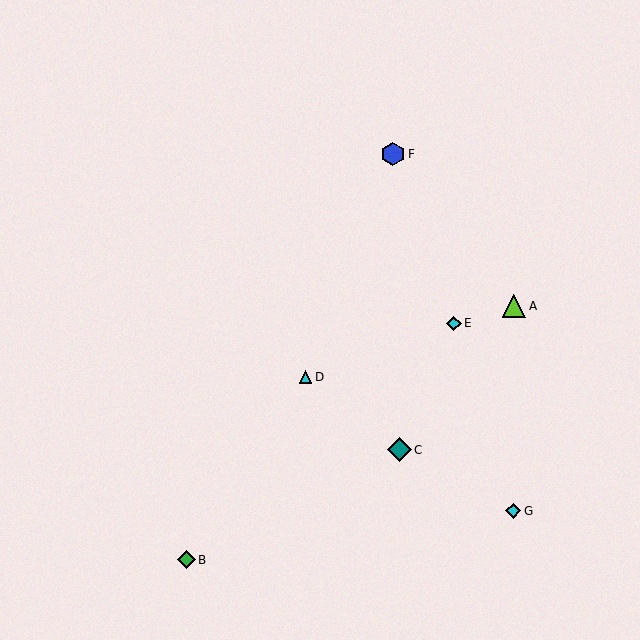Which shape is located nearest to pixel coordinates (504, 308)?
The lime triangle (labeled A) at (514, 306) is nearest to that location.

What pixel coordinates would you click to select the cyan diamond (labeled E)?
Click at (454, 323) to select the cyan diamond E.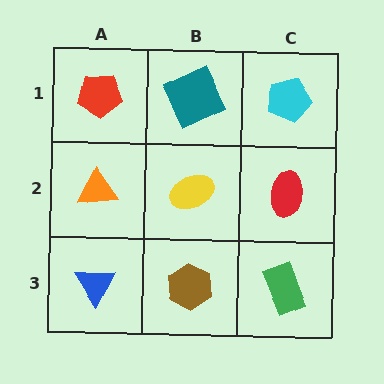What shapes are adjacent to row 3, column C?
A red ellipse (row 2, column C), a brown hexagon (row 3, column B).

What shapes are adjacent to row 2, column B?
A teal square (row 1, column B), a brown hexagon (row 3, column B), an orange triangle (row 2, column A), a red ellipse (row 2, column C).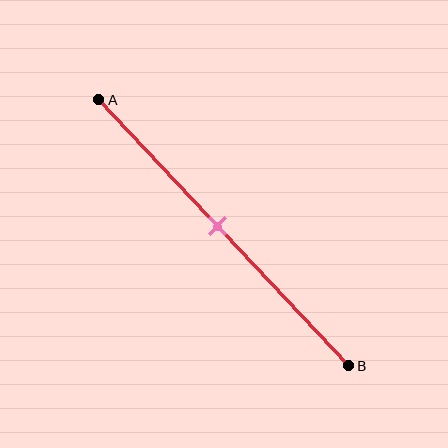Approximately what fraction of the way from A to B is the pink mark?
The pink mark is approximately 50% of the way from A to B.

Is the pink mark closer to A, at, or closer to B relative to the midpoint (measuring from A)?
The pink mark is approximately at the midpoint of segment AB.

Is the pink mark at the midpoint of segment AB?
Yes, the mark is approximately at the midpoint.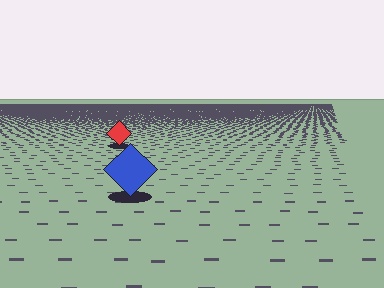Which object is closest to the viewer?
The blue diamond is closest. The texture marks near it are larger and more spread out.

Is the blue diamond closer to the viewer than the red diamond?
Yes. The blue diamond is closer — you can tell from the texture gradient: the ground texture is coarser near it.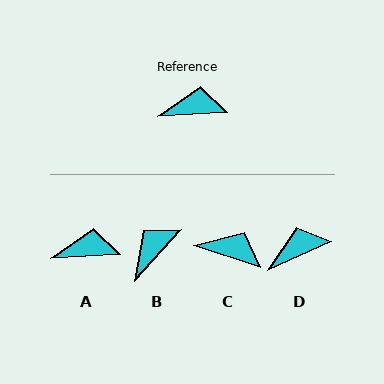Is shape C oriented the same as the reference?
No, it is off by about 20 degrees.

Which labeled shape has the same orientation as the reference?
A.